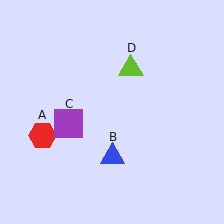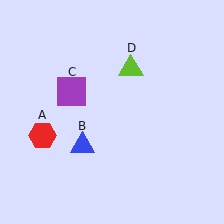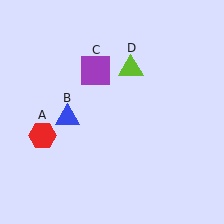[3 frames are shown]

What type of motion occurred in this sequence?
The blue triangle (object B), purple square (object C) rotated clockwise around the center of the scene.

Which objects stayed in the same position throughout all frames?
Red hexagon (object A) and lime triangle (object D) remained stationary.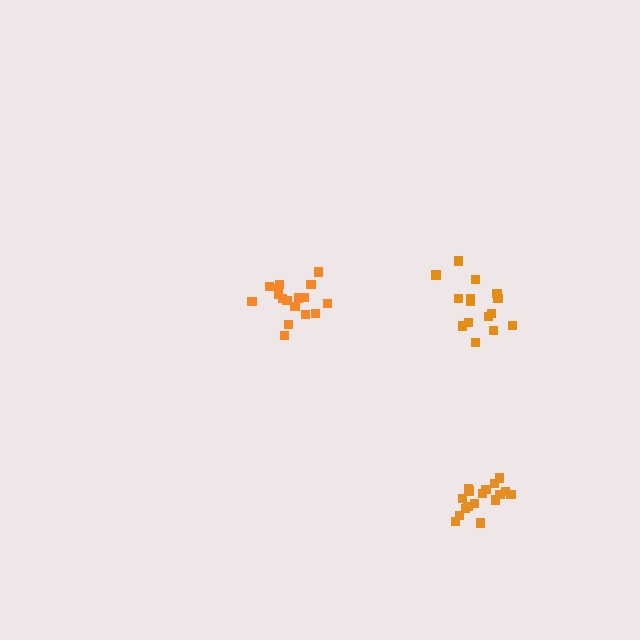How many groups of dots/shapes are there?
There are 3 groups.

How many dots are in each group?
Group 1: 15 dots, Group 2: 17 dots, Group 3: 17 dots (49 total).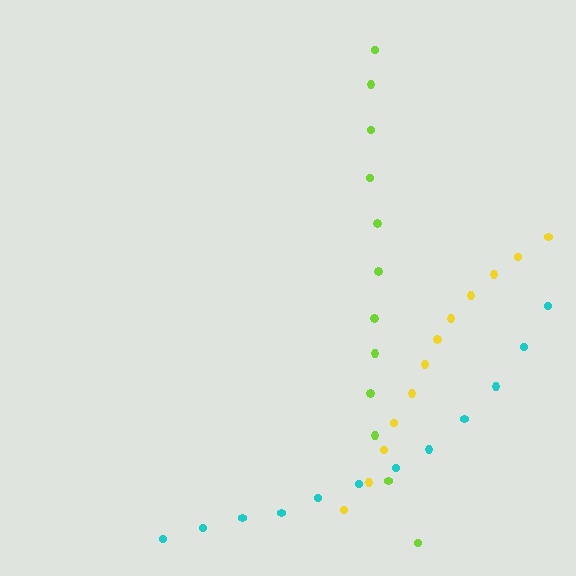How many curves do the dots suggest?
There are 3 distinct paths.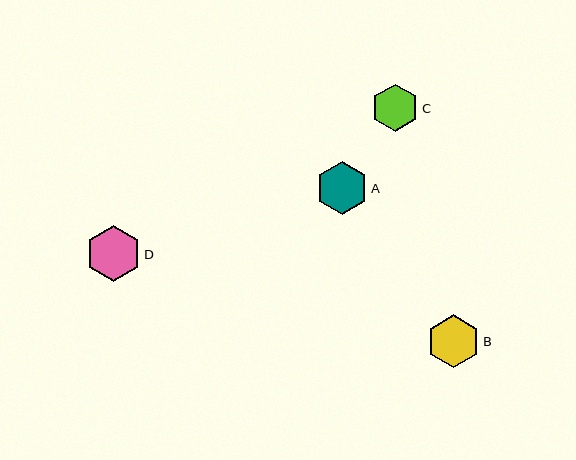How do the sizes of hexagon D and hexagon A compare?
Hexagon D and hexagon A are approximately the same size.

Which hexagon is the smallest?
Hexagon C is the smallest with a size of approximately 47 pixels.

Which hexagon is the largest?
Hexagon D is the largest with a size of approximately 55 pixels.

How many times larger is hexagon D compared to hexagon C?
Hexagon D is approximately 1.2 times the size of hexagon C.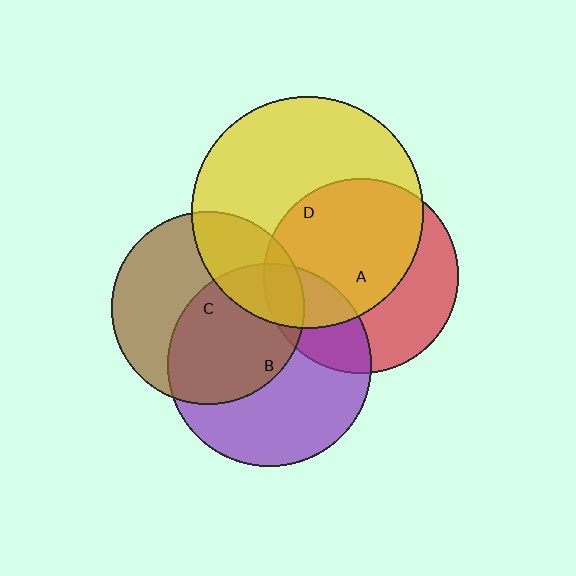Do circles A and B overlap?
Yes.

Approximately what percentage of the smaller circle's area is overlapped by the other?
Approximately 25%.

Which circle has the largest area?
Circle D (yellow).